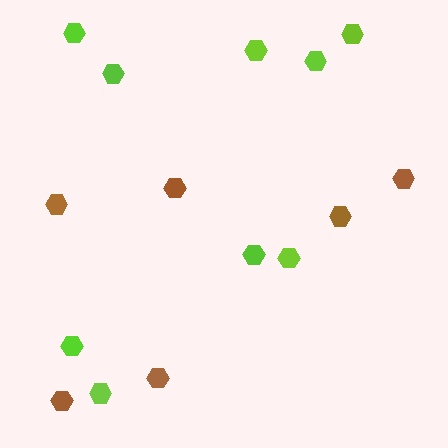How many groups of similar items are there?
There are 2 groups: one group of lime hexagons (9) and one group of brown hexagons (6).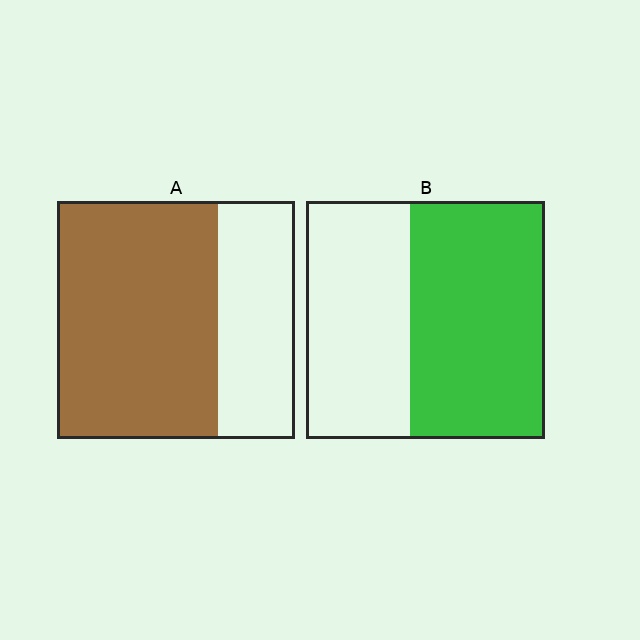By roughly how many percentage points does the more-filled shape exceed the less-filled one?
By roughly 10 percentage points (A over B).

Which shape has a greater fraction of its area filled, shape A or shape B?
Shape A.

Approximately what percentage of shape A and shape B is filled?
A is approximately 70% and B is approximately 55%.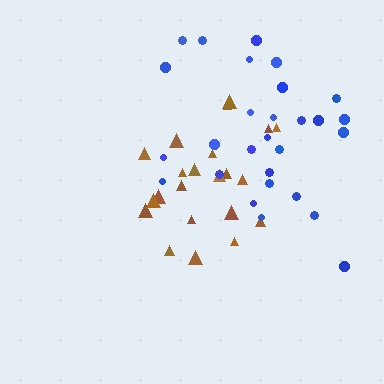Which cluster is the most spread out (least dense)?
Blue.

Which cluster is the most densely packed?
Brown.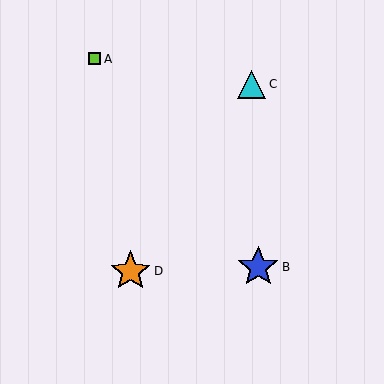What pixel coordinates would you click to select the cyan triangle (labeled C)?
Click at (252, 84) to select the cyan triangle C.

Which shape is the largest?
The blue star (labeled B) is the largest.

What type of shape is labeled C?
Shape C is a cyan triangle.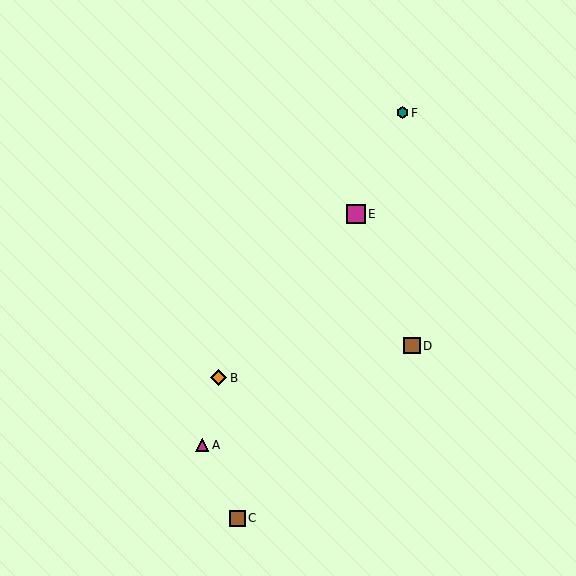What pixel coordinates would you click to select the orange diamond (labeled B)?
Click at (219, 378) to select the orange diamond B.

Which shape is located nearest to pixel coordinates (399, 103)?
The teal hexagon (labeled F) at (402, 113) is nearest to that location.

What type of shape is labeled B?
Shape B is an orange diamond.